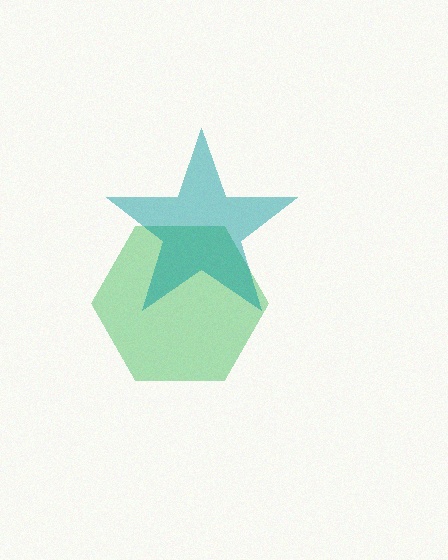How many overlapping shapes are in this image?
There are 2 overlapping shapes in the image.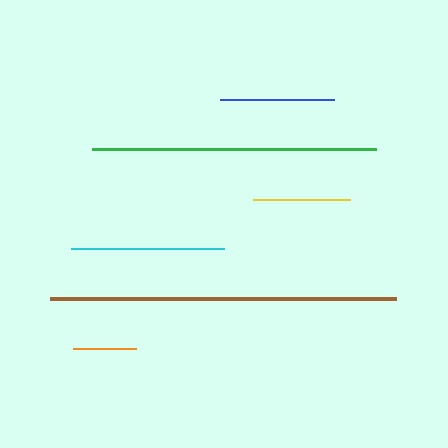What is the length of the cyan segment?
The cyan segment is approximately 153 pixels long.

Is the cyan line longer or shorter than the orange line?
The cyan line is longer than the orange line.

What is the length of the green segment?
The green segment is approximately 284 pixels long.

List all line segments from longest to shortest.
From longest to shortest: brown, green, cyan, blue, yellow, orange.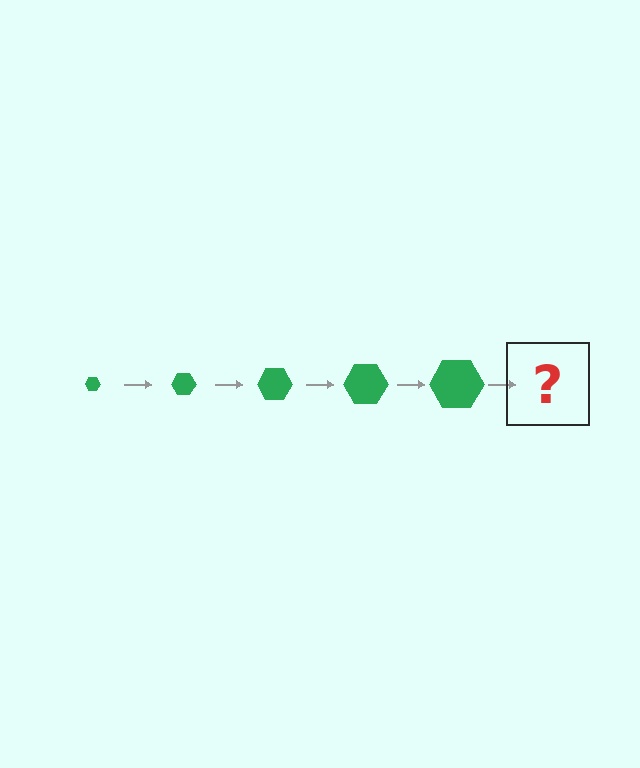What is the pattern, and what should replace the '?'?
The pattern is that the hexagon gets progressively larger each step. The '?' should be a green hexagon, larger than the previous one.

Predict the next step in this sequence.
The next step is a green hexagon, larger than the previous one.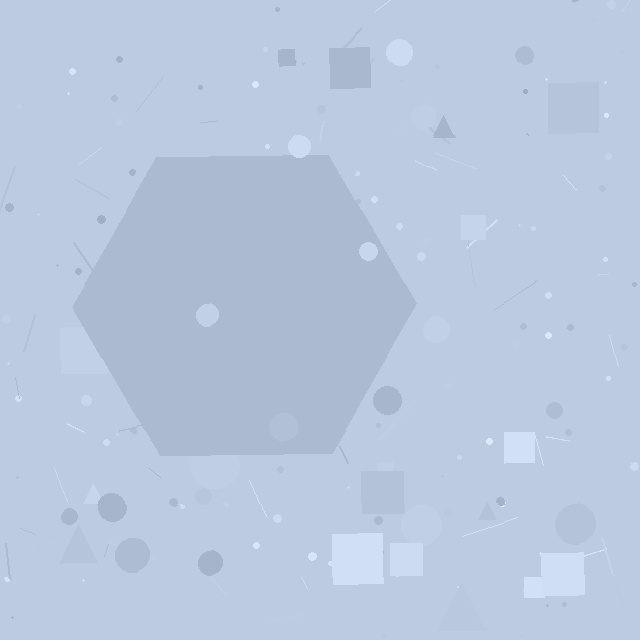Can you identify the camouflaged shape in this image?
The camouflaged shape is a hexagon.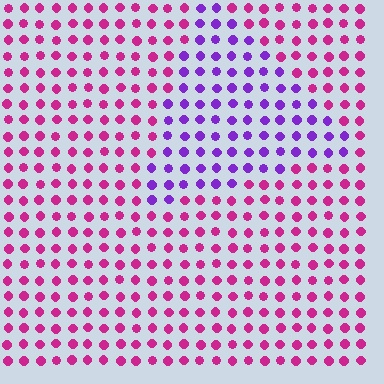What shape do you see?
I see a triangle.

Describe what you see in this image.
The image is filled with small magenta elements in a uniform arrangement. A triangle-shaped region is visible where the elements are tinted to a slightly different hue, forming a subtle color boundary.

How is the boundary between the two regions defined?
The boundary is defined purely by a slight shift in hue (about 49 degrees). Spacing, size, and orientation are identical on both sides.